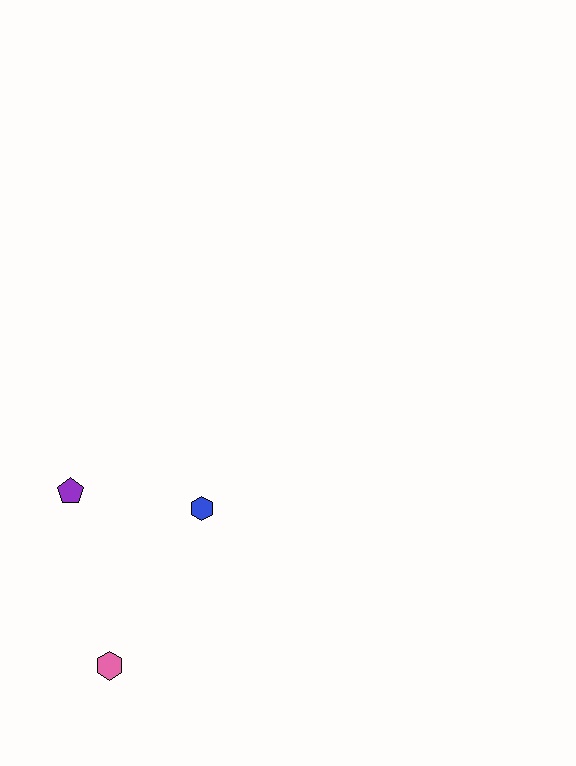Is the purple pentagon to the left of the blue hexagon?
Yes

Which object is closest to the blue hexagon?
The purple pentagon is closest to the blue hexagon.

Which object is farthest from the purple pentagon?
The pink hexagon is farthest from the purple pentagon.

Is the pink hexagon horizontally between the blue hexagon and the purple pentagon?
Yes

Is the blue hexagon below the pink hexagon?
No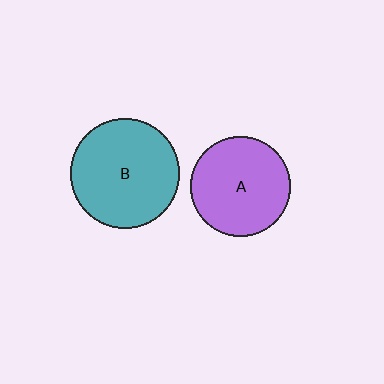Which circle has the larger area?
Circle B (teal).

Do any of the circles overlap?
No, none of the circles overlap.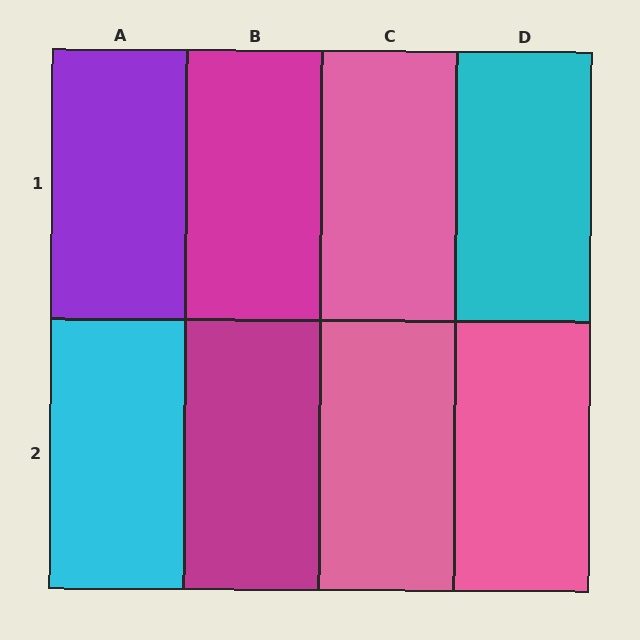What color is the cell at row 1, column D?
Cyan.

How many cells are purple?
1 cell is purple.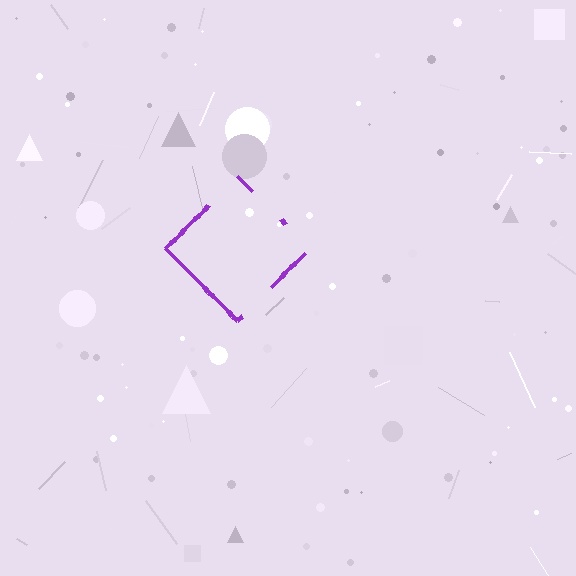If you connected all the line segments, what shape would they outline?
They would outline a diamond.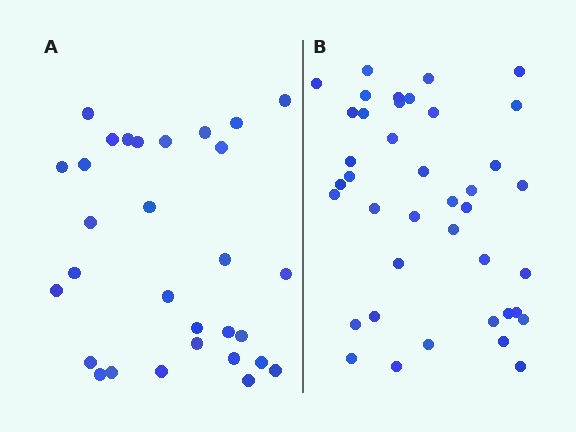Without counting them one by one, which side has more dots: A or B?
Region B (the right region) has more dots.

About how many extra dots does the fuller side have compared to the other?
Region B has roughly 10 or so more dots than region A.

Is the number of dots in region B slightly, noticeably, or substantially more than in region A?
Region B has noticeably more, but not dramatically so. The ratio is roughly 1.3 to 1.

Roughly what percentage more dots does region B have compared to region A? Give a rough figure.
About 35% more.